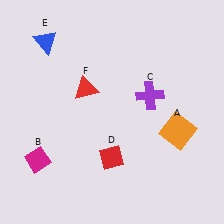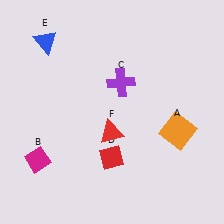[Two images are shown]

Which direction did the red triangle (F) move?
The red triangle (F) moved down.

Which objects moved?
The objects that moved are: the purple cross (C), the red triangle (F).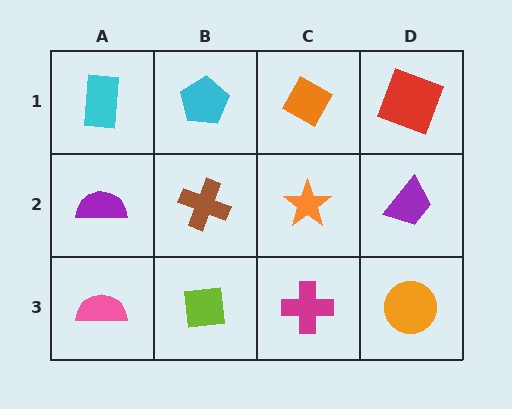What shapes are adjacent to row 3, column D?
A purple trapezoid (row 2, column D), a magenta cross (row 3, column C).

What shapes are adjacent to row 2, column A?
A cyan rectangle (row 1, column A), a pink semicircle (row 3, column A), a brown cross (row 2, column B).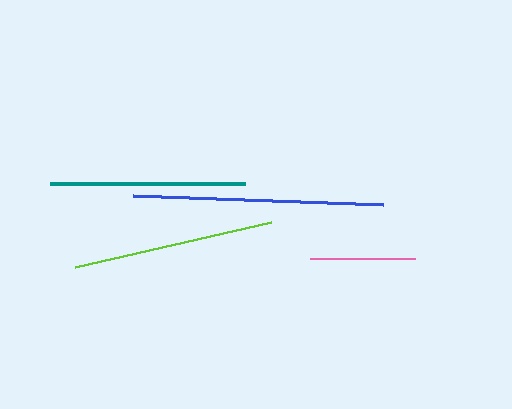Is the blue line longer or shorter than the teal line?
The blue line is longer than the teal line.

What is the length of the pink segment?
The pink segment is approximately 105 pixels long.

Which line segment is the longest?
The blue line is the longest at approximately 251 pixels.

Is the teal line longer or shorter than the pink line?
The teal line is longer than the pink line.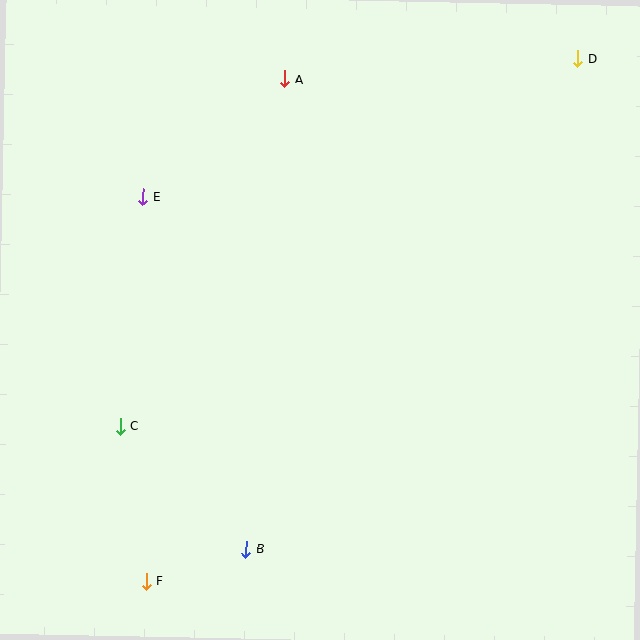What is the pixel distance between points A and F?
The distance between A and F is 521 pixels.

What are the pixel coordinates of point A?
Point A is at (285, 79).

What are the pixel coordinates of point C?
Point C is at (120, 426).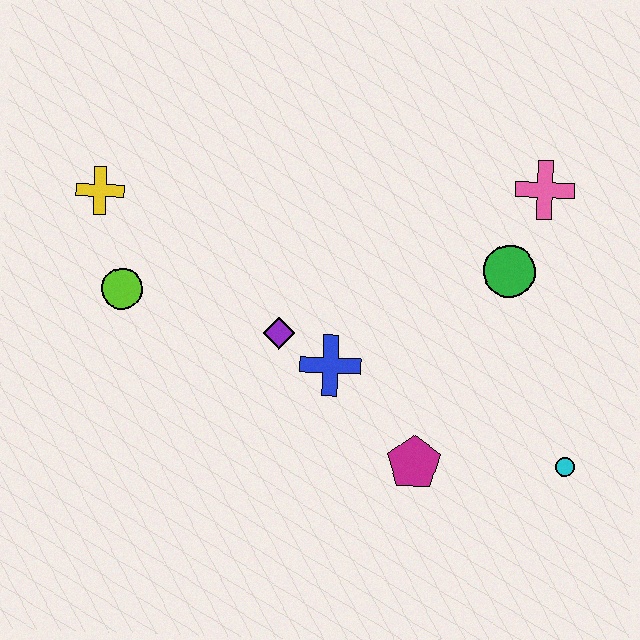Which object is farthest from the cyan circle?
The yellow cross is farthest from the cyan circle.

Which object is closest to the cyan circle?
The magenta pentagon is closest to the cyan circle.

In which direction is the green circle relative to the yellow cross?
The green circle is to the right of the yellow cross.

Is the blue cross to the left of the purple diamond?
No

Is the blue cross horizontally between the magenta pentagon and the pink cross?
No